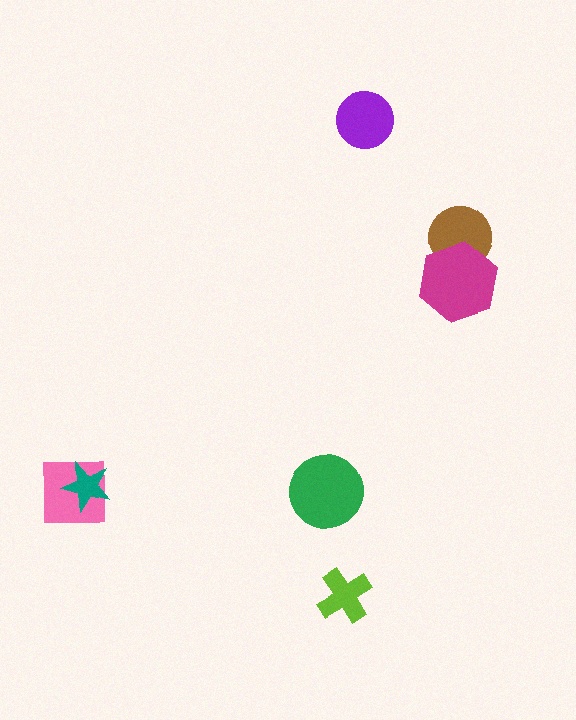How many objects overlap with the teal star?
1 object overlaps with the teal star.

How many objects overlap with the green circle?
0 objects overlap with the green circle.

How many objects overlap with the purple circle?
0 objects overlap with the purple circle.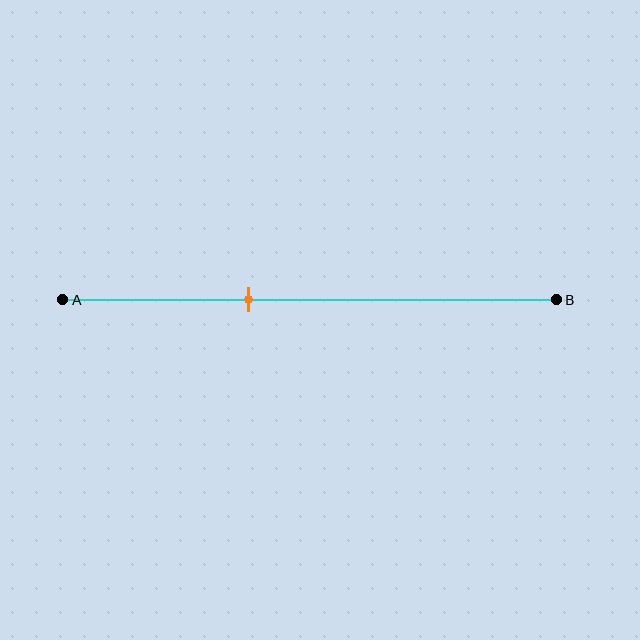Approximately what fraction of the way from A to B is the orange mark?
The orange mark is approximately 40% of the way from A to B.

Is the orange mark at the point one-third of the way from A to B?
No, the mark is at about 40% from A, not at the 33% one-third point.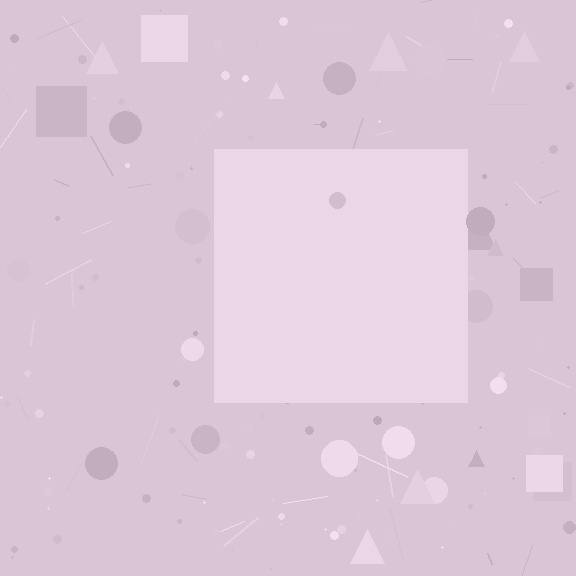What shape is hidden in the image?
A square is hidden in the image.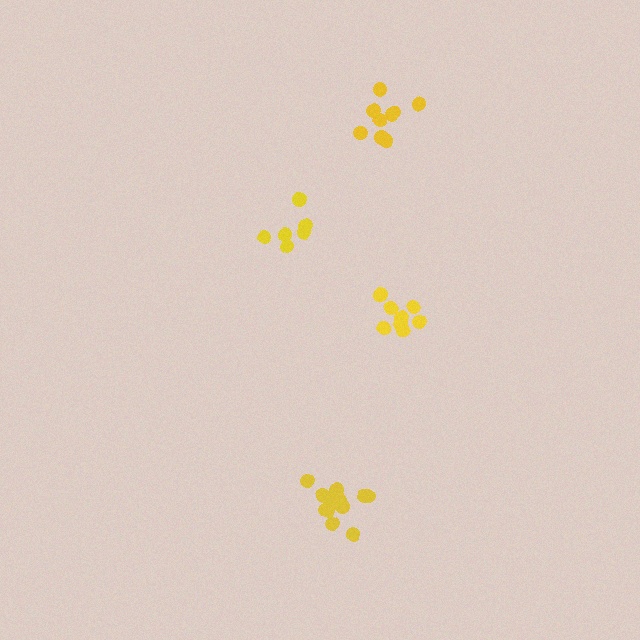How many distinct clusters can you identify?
There are 4 distinct clusters.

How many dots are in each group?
Group 1: 8 dots, Group 2: 6 dots, Group 3: 12 dots, Group 4: 10 dots (36 total).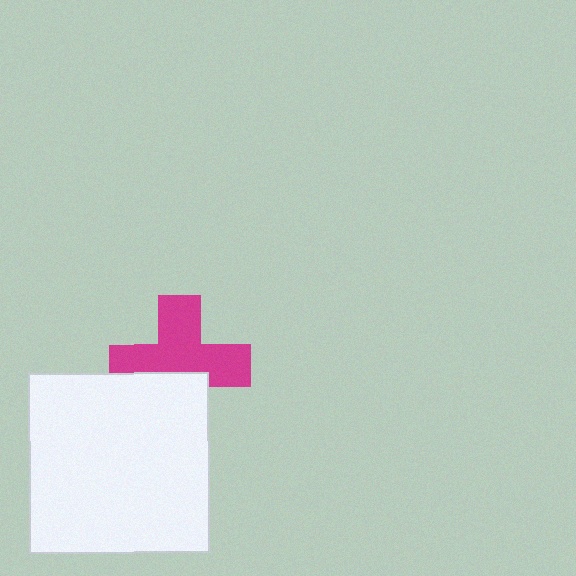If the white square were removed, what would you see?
You would see the complete magenta cross.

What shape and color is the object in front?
The object in front is a white square.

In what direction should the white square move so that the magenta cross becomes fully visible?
The white square should move down. That is the shortest direction to clear the overlap and leave the magenta cross fully visible.